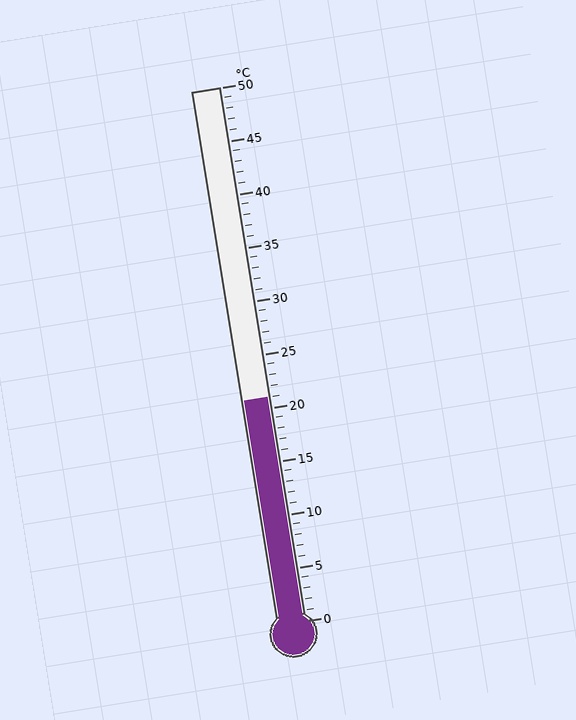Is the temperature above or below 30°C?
The temperature is below 30°C.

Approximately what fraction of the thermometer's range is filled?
The thermometer is filled to approximately 40% of its range.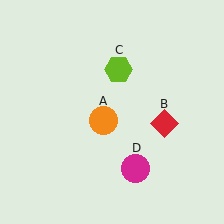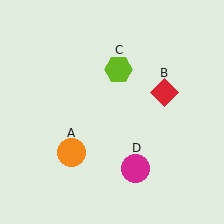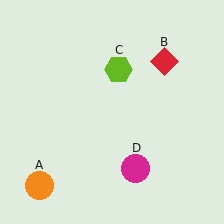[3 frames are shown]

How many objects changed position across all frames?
2 objects changed position: orange circle (object A), red diamond (object B).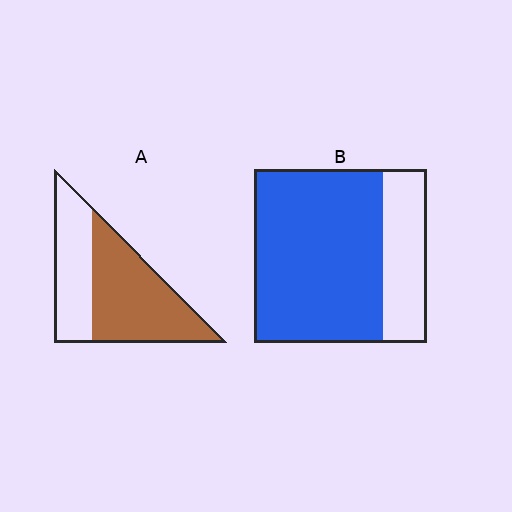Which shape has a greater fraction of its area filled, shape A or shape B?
Shape B.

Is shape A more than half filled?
Yes.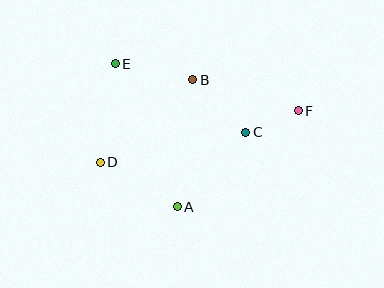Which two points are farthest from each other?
Points D and F are farthest from each other.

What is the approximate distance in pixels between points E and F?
The distance between E and F is approximately 189 pixels.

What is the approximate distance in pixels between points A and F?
The distance between A and F is approximately 155 pixels.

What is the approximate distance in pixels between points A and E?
The distance between A and E is approximately 156 pixels.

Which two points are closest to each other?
Points C and F are closest to each other.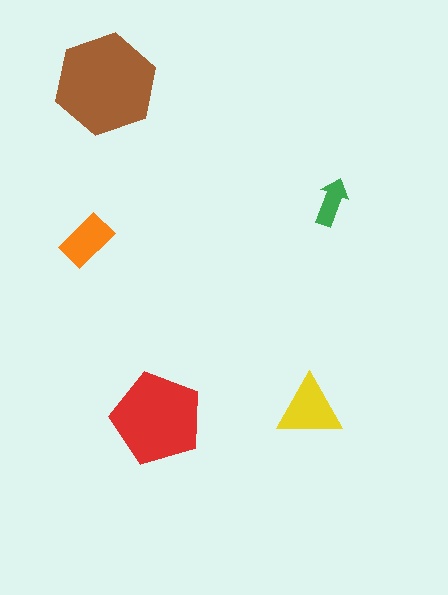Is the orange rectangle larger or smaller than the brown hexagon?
Smaller.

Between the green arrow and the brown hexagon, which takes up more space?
The brown hexagon.